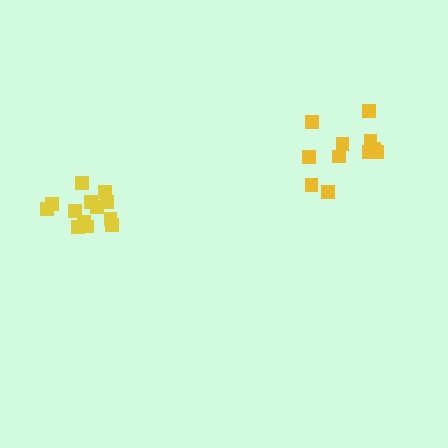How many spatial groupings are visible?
There are 2 spatial groupings.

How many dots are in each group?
Group 1: 11 dots, Group 2: 13 dots (24 total).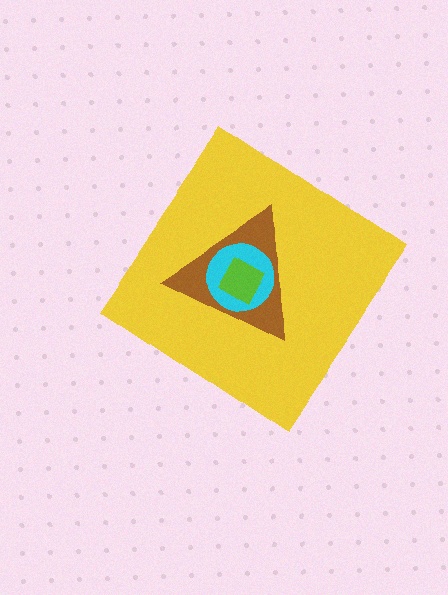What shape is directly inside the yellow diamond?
The brown triangle.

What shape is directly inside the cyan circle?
The lime square.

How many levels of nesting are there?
4.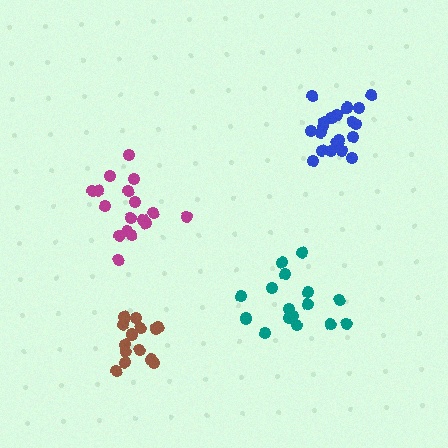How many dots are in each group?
Group 1: 16 dots, Group 2: 17 dots, Group 3: 20 dots, Group 4: 16 dots (69 total).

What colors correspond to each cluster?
The clusters are colored: teal, magenta, blue, brown.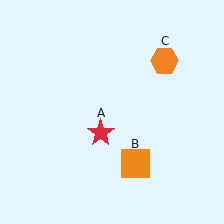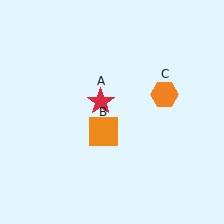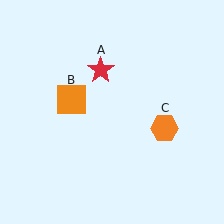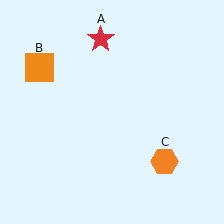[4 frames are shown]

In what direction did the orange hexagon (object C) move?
The orange hexagon (object C) moved down.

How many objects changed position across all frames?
3 objects changed position: red star (object A), orange square (object B), orange hexagon (object C).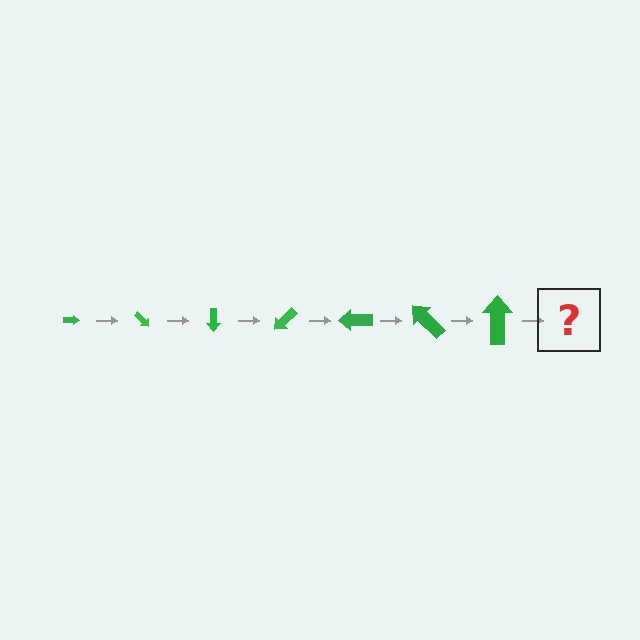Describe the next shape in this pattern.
It should be an arrow, larger than the previous one and rotated 315 degrees from the start.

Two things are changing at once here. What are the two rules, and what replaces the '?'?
The two rules are that the arrow grows larger each step and it rotates 45 degrees each step. The '?' should be an arrow, larger than the previous one and rotated 315 degrees from the start.